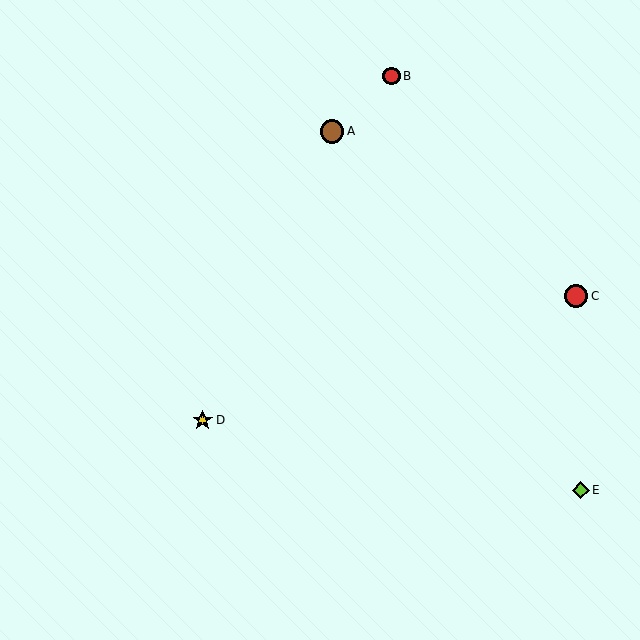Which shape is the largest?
The red circle (labeled C) is the largest.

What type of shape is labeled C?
Shape C is a red circle.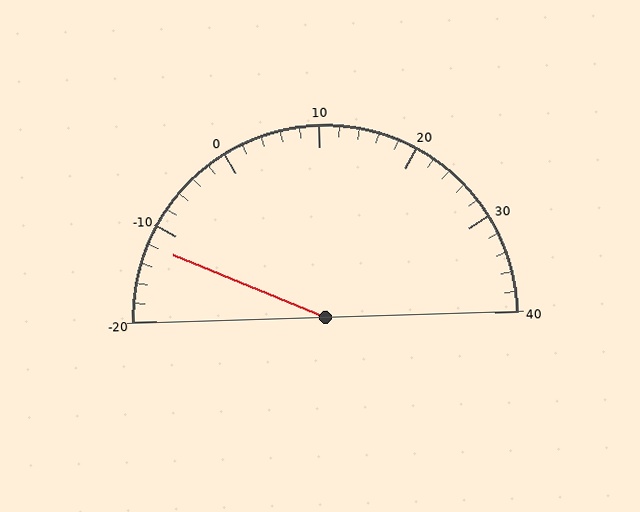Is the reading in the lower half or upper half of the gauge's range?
The reading is in the lower half of the range (-20 to 40).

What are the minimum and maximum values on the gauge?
The gauge ranges from -20 to 40.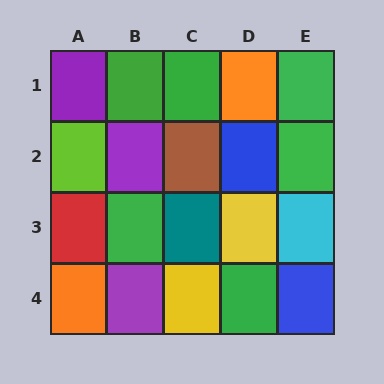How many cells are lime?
1 cell is lime.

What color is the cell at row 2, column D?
Blue.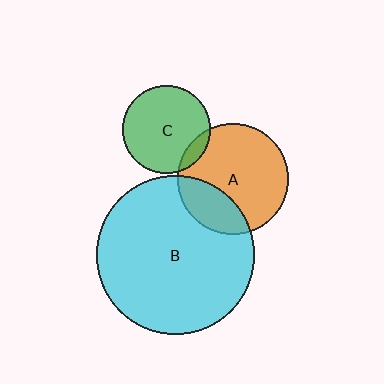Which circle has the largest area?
Circle B (cyan).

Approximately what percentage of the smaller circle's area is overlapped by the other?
Approximately 10%.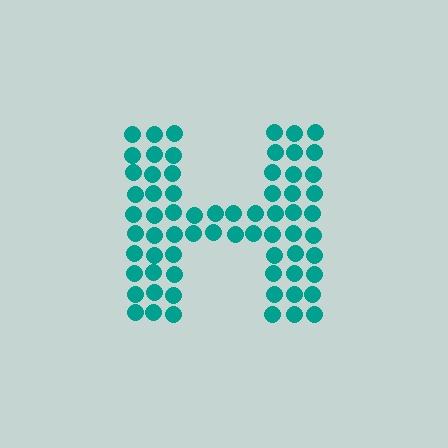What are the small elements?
The small elements are circles.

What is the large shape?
The large shape is the letter H.